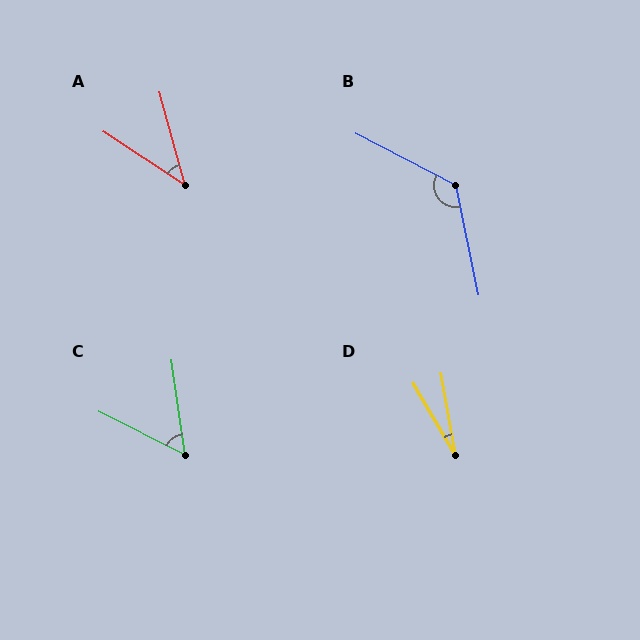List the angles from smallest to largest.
D (21°), A (41°), C (56°), B (129°).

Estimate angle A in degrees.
Approximately 41 degrees.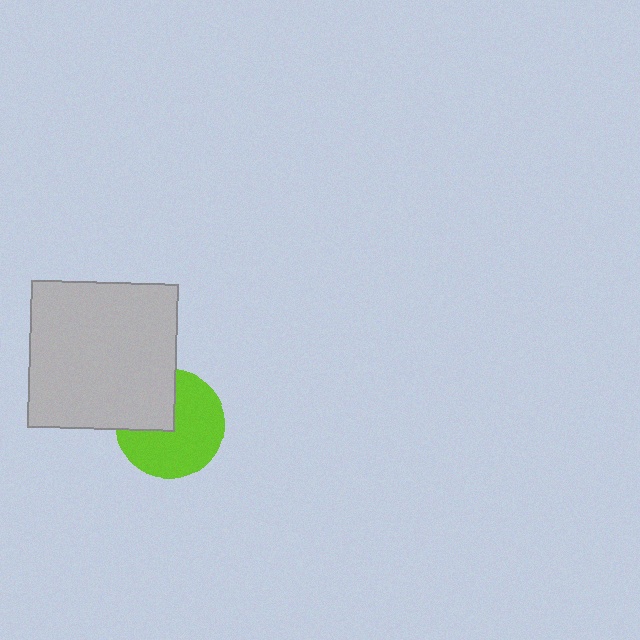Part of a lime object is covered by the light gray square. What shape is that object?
It is a circle.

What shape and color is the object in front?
The object in front is a light gray square.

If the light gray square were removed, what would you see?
You would see the complete lime circle.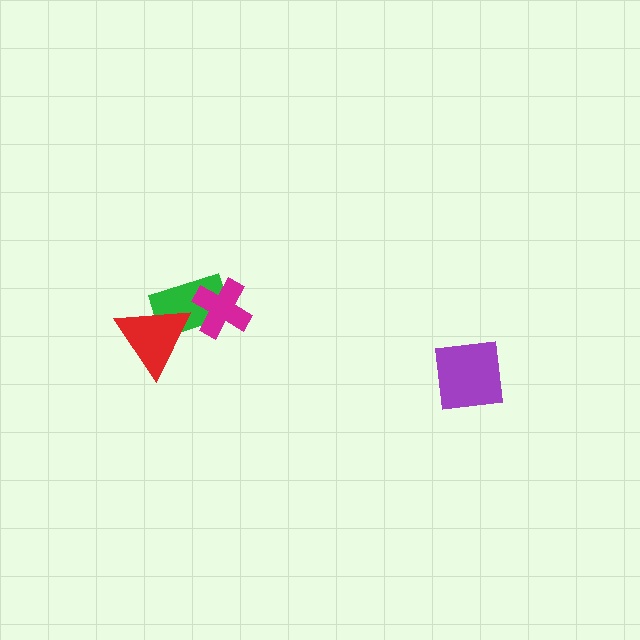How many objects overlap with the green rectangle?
2 objects overlap with the green rectangle.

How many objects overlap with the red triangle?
1 object overlaps with the red triangle.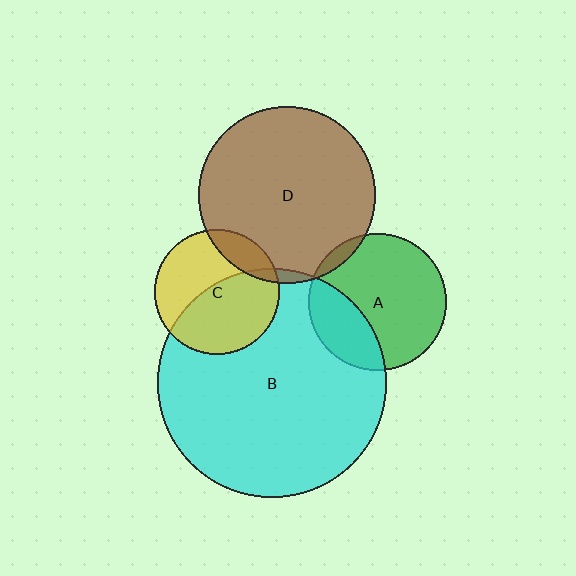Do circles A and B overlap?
Yes.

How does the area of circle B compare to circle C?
Approximately 3.4 times.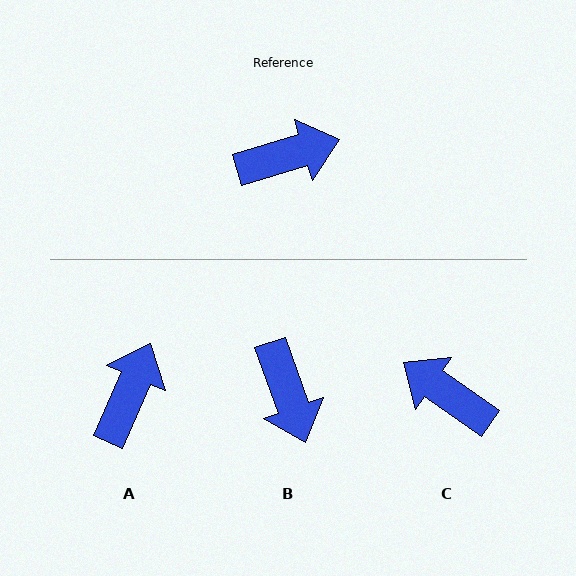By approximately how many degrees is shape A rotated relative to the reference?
Approximately 50 degrees counter-clockwise.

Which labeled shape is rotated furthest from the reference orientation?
C, about 128 degrees away.